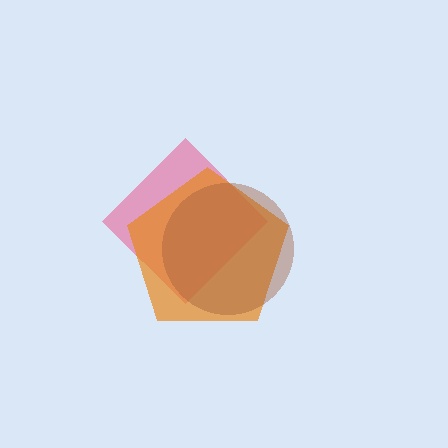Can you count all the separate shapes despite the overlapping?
Yes, there are 3 separate shapes.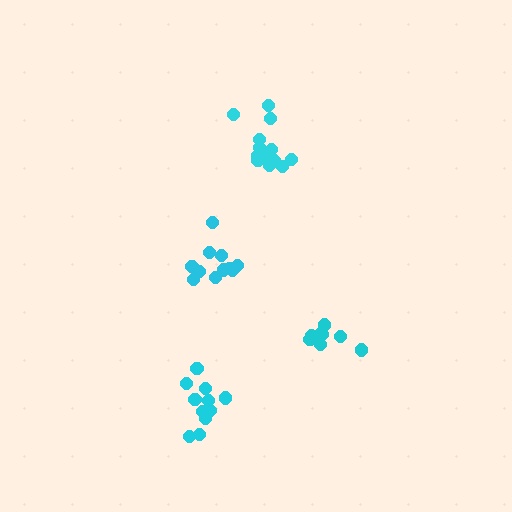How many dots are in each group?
Group 1: 14 dots, Group 2: 8 dots, Group 3: 11 dots, Group 4: 11 dots (44 total).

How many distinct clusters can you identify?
There are 4 distinct clusters.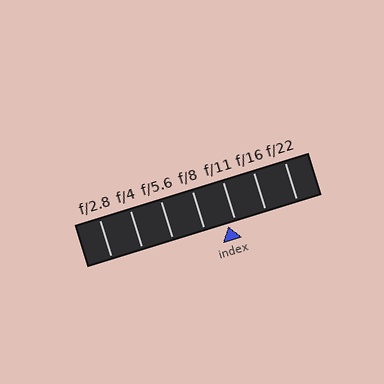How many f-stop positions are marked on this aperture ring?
There are 7 f-stop positions marked.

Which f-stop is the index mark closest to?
The index mark is closest to f/11.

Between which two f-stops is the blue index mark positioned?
The index mark is between f/8 and f/11.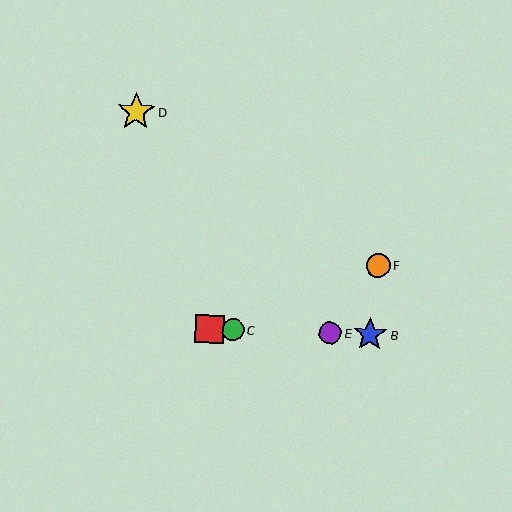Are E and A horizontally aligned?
Yes, both are at y≈333.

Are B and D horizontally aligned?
No, B is at y≈335 and D is at y≈112.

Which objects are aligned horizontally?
Objects A, B, C, E are aligned horizontally.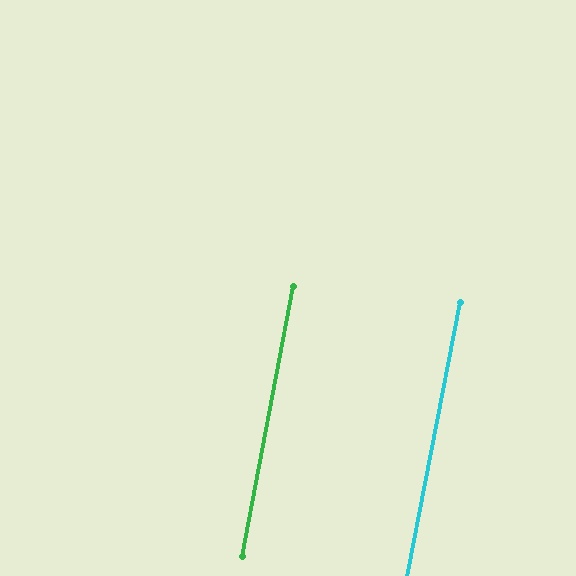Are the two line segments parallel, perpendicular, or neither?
Parallel — their directions differ by only 0.2°.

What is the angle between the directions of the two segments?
Approximately 0 degrees.